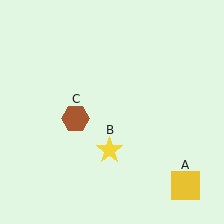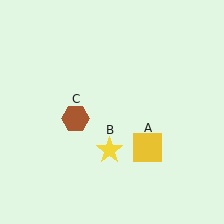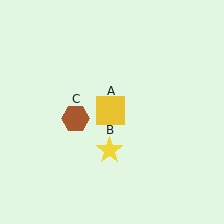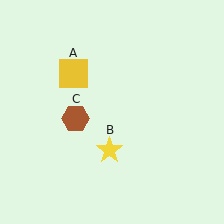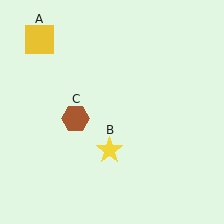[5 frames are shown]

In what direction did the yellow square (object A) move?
The yellow square (object A) moved up and to the left.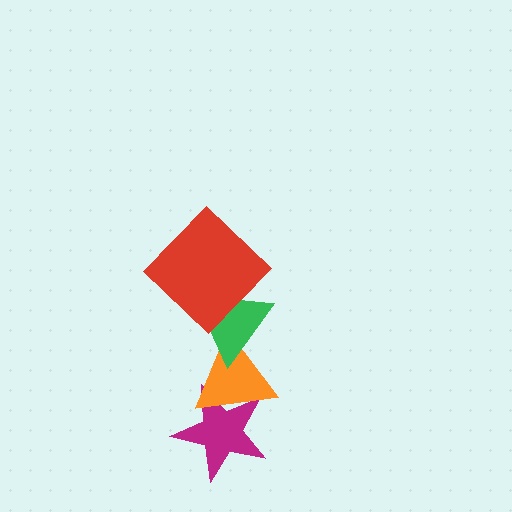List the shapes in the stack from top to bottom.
From top to bottom: the red diamond, the green triangle, the orange triangle, the magenta star.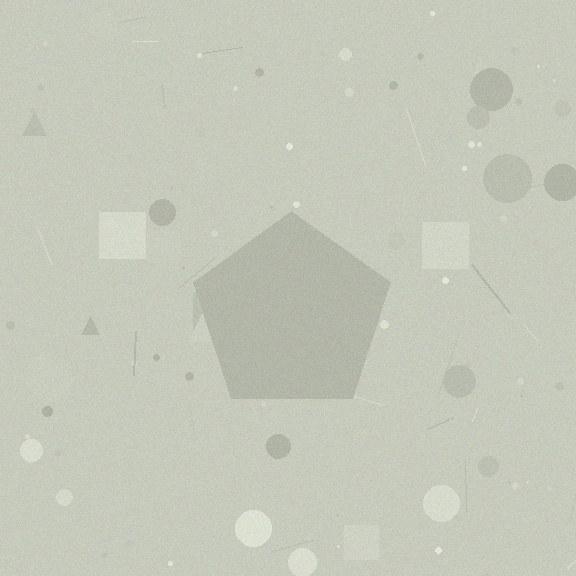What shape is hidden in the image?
A pentagon is hidden in the image.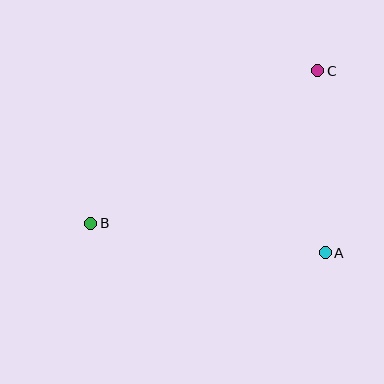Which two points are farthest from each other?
Points B and C are farthest from each other.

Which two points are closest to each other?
Points A and C are closest to each other.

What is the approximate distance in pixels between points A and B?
The distance between A and B is approximately 236 pixels.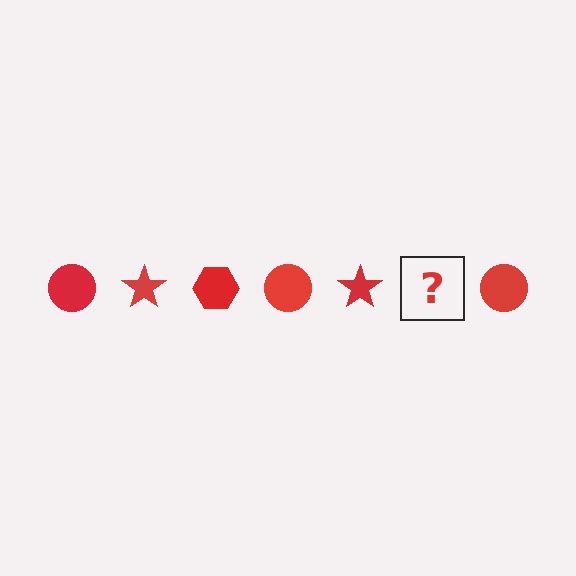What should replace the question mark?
The question mark should be replaced with a red hexagon.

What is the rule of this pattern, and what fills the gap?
The rule is that the pattern cycles through circle, star, hexagon shapes in red. The gap should be filled with a red hexagon.